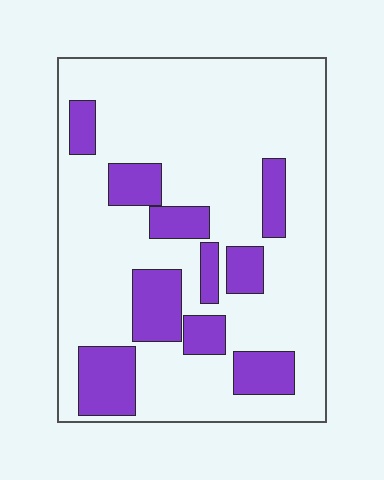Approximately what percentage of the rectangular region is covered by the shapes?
Approximately 25%.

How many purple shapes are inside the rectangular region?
10.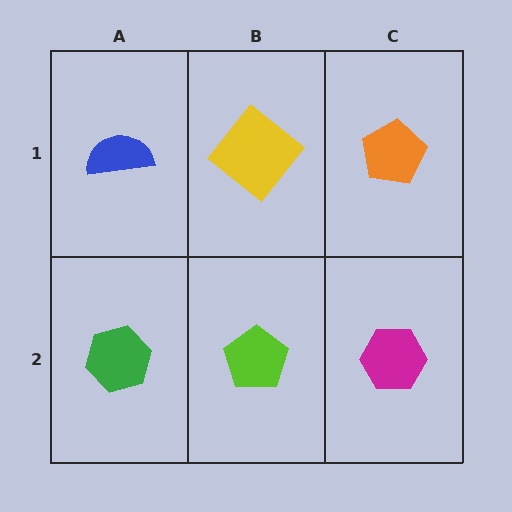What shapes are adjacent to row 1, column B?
A lime pentagon (row 2, column B), a blue semicircle (row 1, column A), an orange pentagon (row 1, column C).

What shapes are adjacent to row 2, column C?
An orange pentagon (row 1, column C), a lime pentagon (row 2, column B).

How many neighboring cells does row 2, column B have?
3.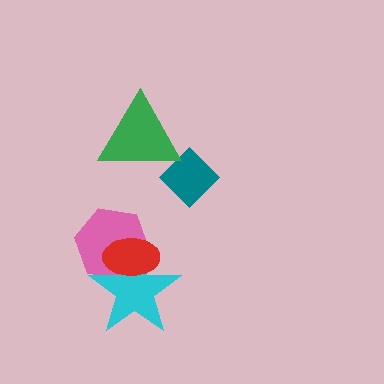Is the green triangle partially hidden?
No, no other shape covers it.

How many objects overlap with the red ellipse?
2 objects overlap with the red ellipse.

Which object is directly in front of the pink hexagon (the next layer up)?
The cyan star is directly in front of the pink hexagon.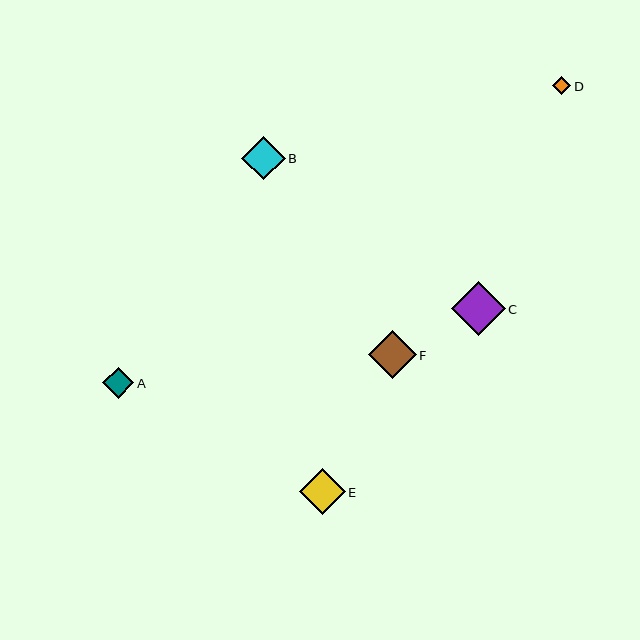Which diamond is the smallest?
Diamond D is the smallest with a size of approximately 18 pixels.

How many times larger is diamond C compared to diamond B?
Diamond C is approximately 1.2 times the size of diamond B.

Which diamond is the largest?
Diamond C is the largest with a size of approximately 54 pixels.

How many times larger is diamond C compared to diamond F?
Diamond C is approximately 1.1 times the size of diamond F.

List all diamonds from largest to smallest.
From largest to smallest: C, F, E, B, A, D.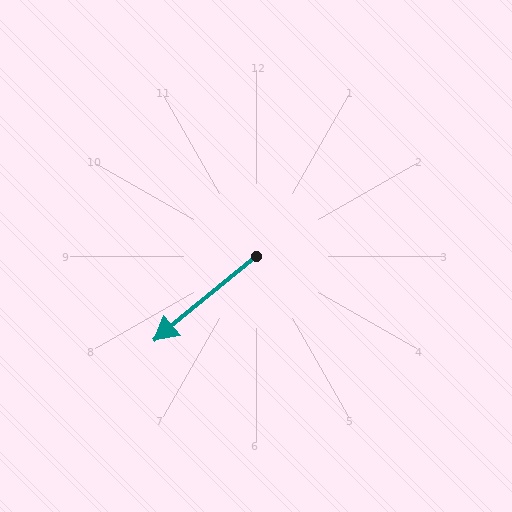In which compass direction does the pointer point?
Southwest.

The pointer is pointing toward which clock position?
Roughly 8 o'clock.